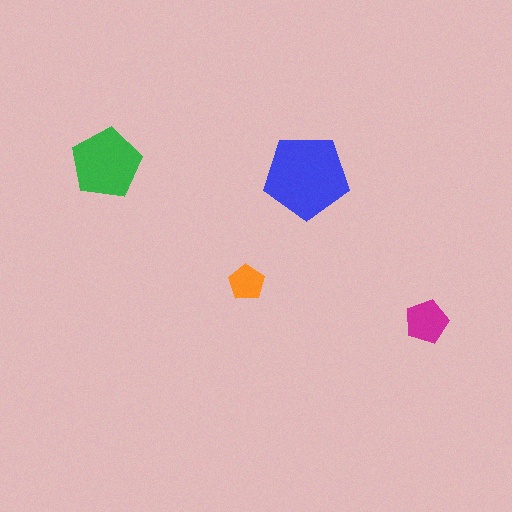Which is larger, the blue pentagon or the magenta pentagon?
The blue one.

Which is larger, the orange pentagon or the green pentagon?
The green one.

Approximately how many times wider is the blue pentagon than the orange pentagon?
About 2.5 times wider.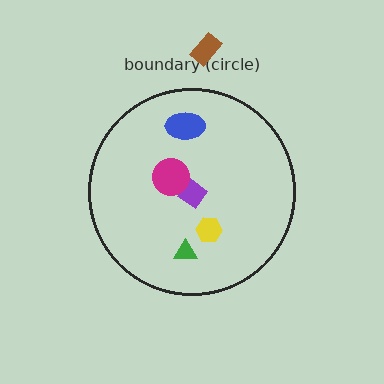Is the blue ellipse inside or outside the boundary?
Inside.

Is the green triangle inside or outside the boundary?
Inside.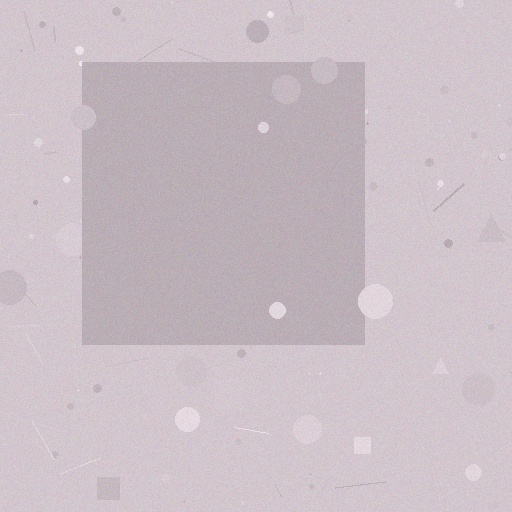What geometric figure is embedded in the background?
A square is embedded in the background.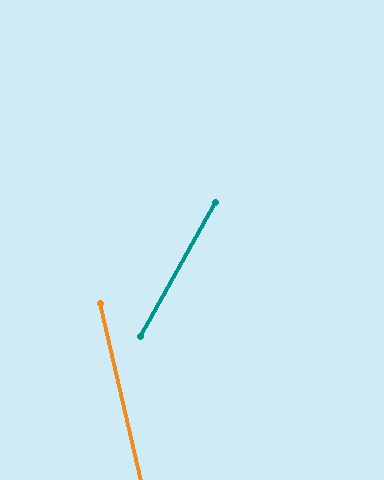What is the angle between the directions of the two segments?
Approximately 42 degrees.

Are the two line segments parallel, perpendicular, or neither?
Neither parallel nor perpendicular — they differ by about 42°.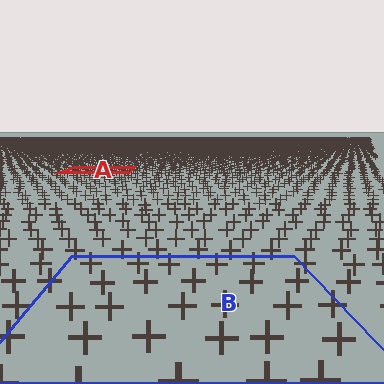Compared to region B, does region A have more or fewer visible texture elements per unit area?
Region A has more texture elements per unit area — they are packed more densely because it is farther away.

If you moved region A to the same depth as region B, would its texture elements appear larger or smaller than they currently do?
They would appear larger. At a closer depth, the same texture elements are projected at a bigger on-screen size.